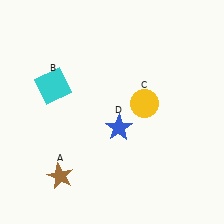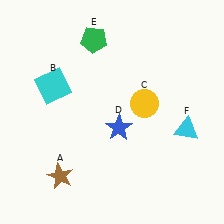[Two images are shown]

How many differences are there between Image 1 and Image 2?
There are 2 differences between the two images.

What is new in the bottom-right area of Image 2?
A cyan triangle (F) was added in the bottom-right area of Image 2.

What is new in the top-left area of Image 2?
A green pentagon (E) was added in the top-left area of Image 2.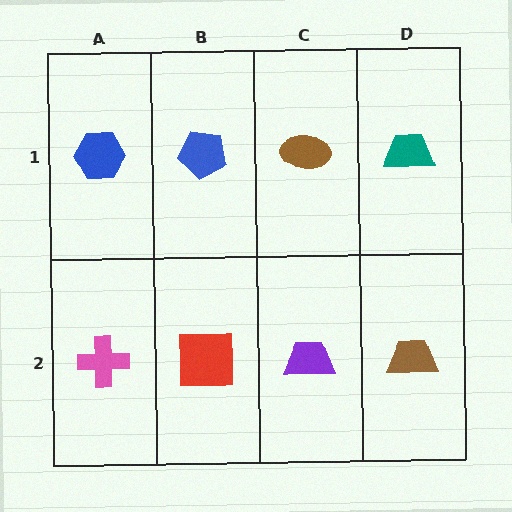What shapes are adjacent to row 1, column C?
A purple trapezoid (row 2, column C), a blue pentagon (row 1, column B), a teal trapezoid (row 1, column D).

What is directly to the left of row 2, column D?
A purple trapezoid.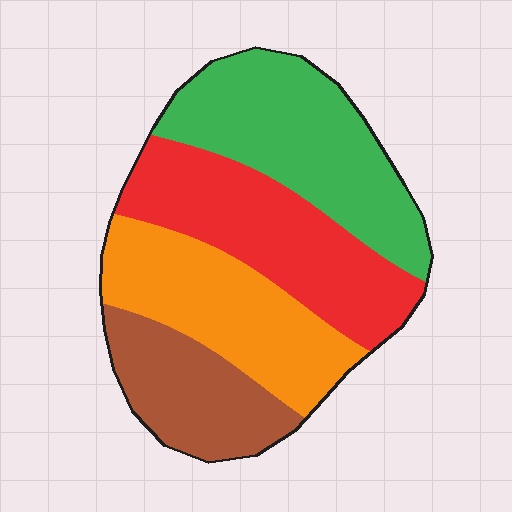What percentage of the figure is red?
Red covers about 30% of the figure.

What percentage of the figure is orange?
Orange takes up about one quarter (1/4) of the figure.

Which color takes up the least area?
Brown, at roughly 20%.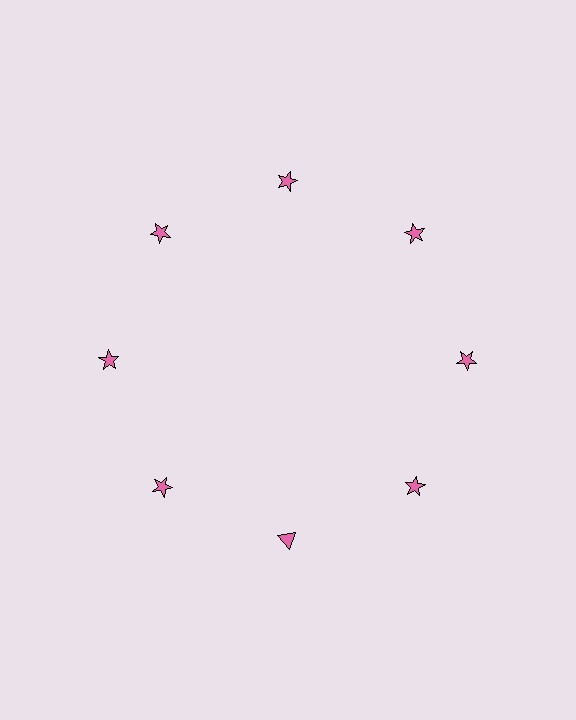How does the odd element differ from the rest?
It has a different shape: triangle instead of star.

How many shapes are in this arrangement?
There are 8 shapes arranged in a ring pattern.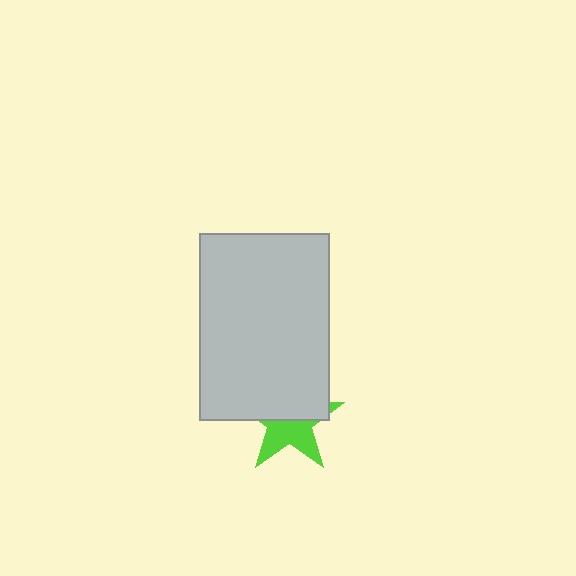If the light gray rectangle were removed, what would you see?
You would see the complete lime star.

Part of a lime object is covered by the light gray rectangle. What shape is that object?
It is a star.